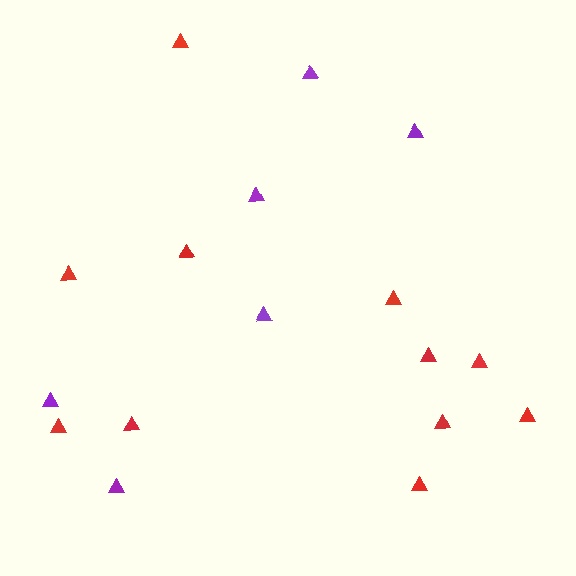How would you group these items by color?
There are 2 groups: one group of red triangles (11) and one group of purple triangles (6).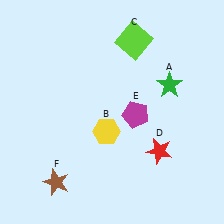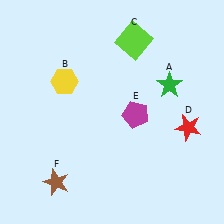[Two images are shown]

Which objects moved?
The objects that moved are: the yellow hexagon (B), the red star (D).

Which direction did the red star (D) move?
The red star (D) moved right.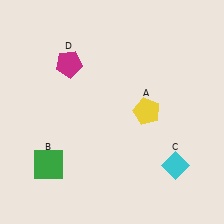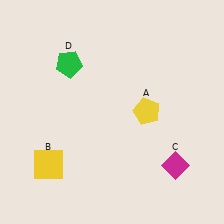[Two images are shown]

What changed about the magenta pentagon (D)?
In Image 1, D is magenta. In Image 2, it changed to green.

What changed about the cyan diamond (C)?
In Image 1, C is cyan. In Image 2, it changed to magenta.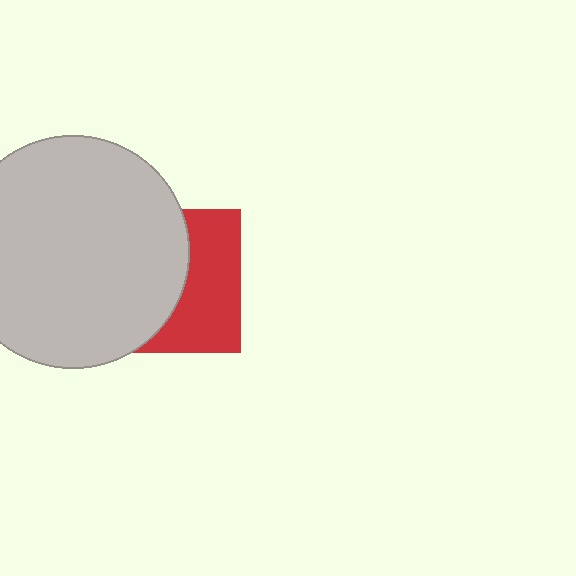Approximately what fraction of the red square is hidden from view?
Roughly 55% of the red square is hidden behind the light gray circle.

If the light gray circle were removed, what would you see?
You would see the complete red square.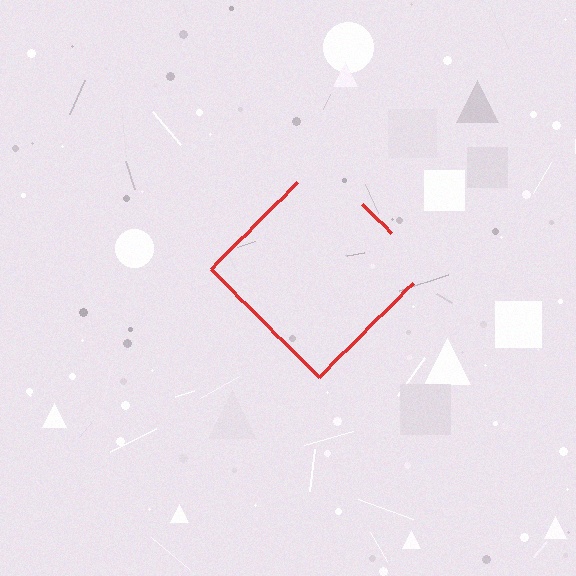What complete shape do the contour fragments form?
The contour fragments form a diamond.